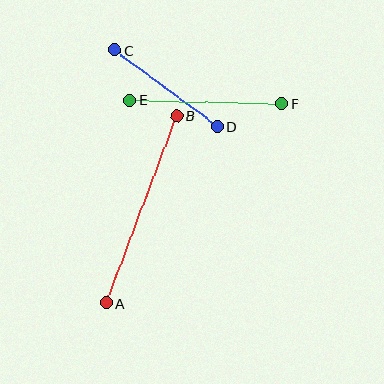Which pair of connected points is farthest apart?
Points A and B are farthest apart.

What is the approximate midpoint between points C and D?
The midpoint is at approximately (166, 88) pixels.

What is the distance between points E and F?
The distance is approximately 152 pixels.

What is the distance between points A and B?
The distance is approximately 200 pixels.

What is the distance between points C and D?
The distance is approximately 128 pixels.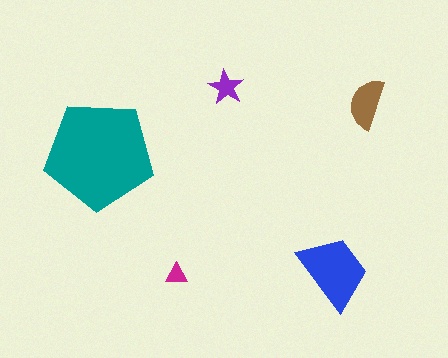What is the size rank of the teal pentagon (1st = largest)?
1st.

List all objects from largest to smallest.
The teal pentagon, the blue trapezoid, the brown semicircle, the purple star, the magenta triangle.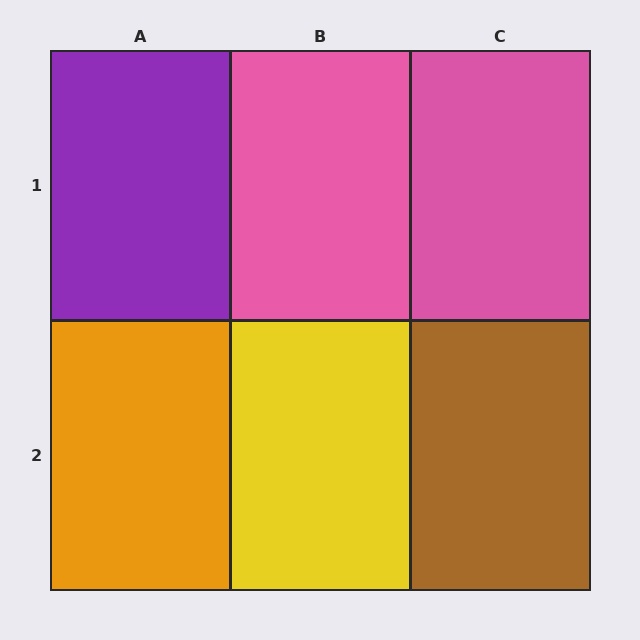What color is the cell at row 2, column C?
Brown.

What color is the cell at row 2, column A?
Orange.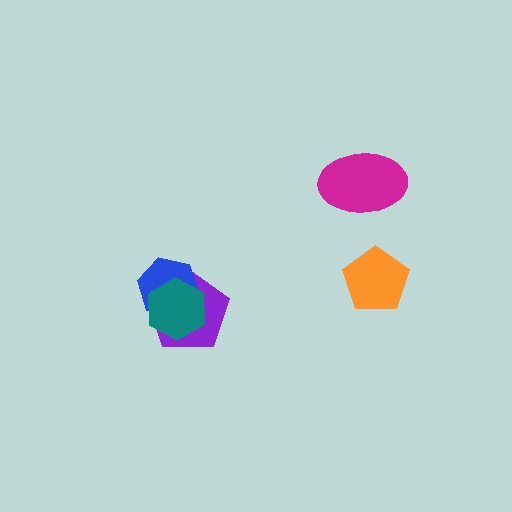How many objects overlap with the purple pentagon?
2 objects overlap with the purple pentagon.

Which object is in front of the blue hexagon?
The teal hexagon is in front of the blue hexagon.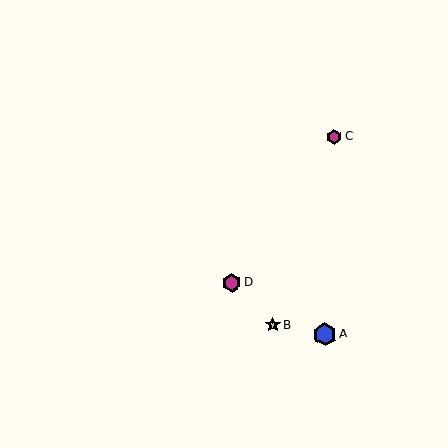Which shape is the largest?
The blue hexagon (labeled A) is the largest.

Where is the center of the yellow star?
The center of the yellow star is at (273, 325).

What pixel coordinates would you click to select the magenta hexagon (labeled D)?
Click at (232, 283) to select the magenta hexagon D.